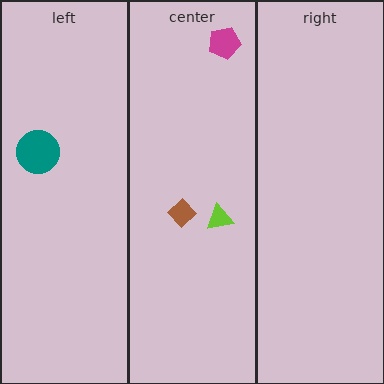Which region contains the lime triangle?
The center region.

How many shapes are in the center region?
3.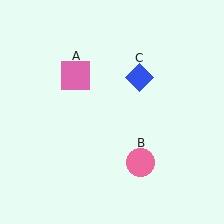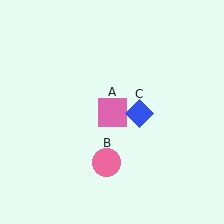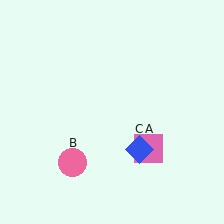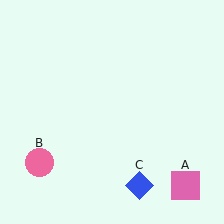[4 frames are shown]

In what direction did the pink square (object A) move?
The pink square (object A) moved down and to the right.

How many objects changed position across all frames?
3 objects changed position: pink square (object A), pink circle (object B), blue diamond (object C).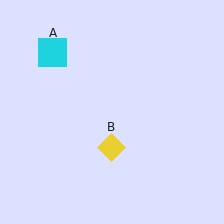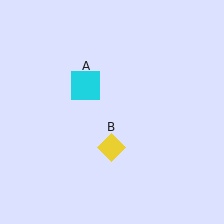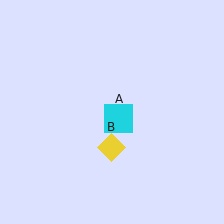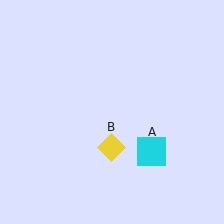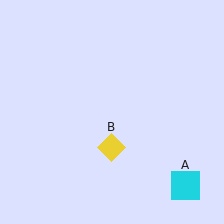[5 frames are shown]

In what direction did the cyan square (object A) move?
The cyan square (object A) moved down and to the right.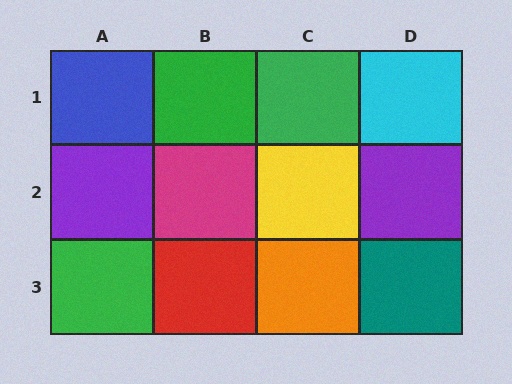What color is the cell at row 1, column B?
Green.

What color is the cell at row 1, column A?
Blue.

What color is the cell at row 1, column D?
Cyan.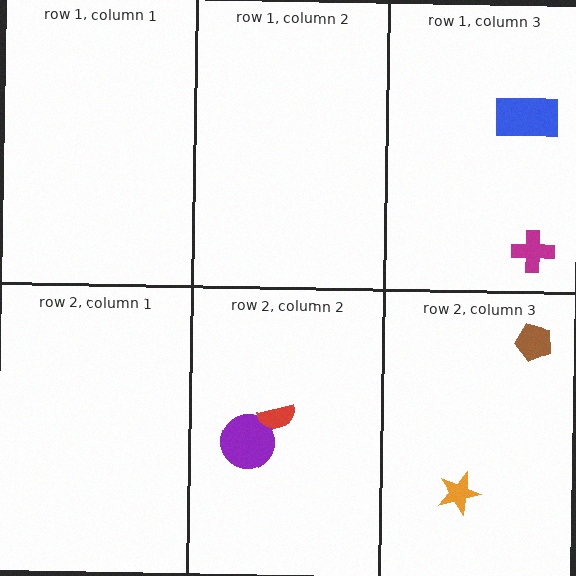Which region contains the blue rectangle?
The row 1, column 3 region.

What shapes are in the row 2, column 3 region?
The orange star, the brown pentagon.